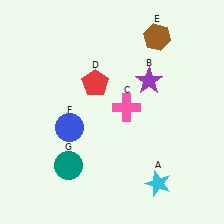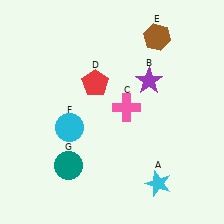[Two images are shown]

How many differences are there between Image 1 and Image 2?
There is 1 difference between the two images.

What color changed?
The circle (F) changed from blue in Image 1 to cyan in Image 2.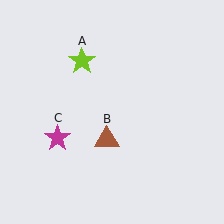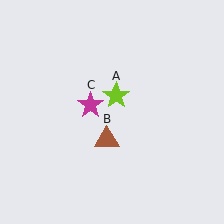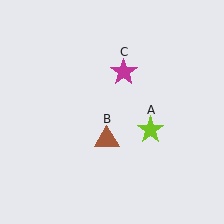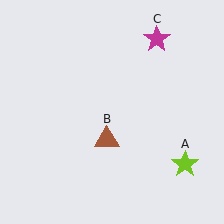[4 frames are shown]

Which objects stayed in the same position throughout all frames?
Brown triangle (object B) remained stationary.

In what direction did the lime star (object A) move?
The lime star (object A) moved down and to the right.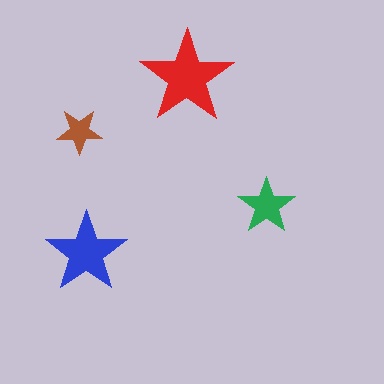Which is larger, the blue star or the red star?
The red one.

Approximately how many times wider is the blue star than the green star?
About 1.5 times wider.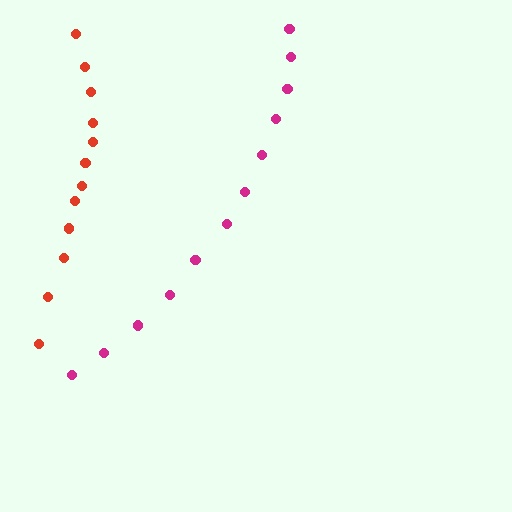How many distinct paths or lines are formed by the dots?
There are 2 distinct paths.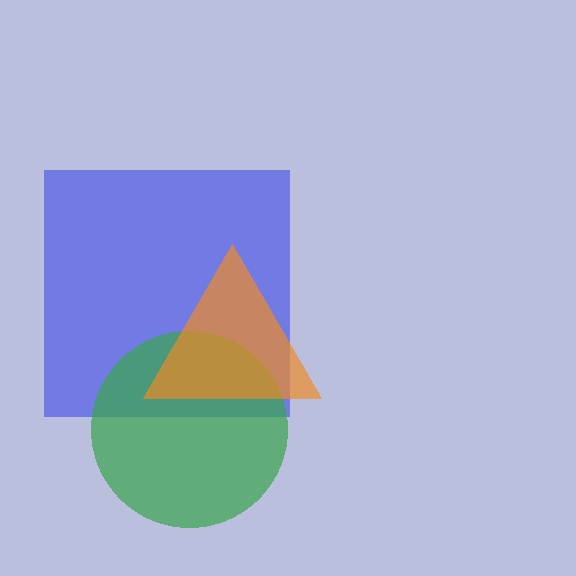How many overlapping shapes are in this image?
There are 3 overlapping shapes in the image.